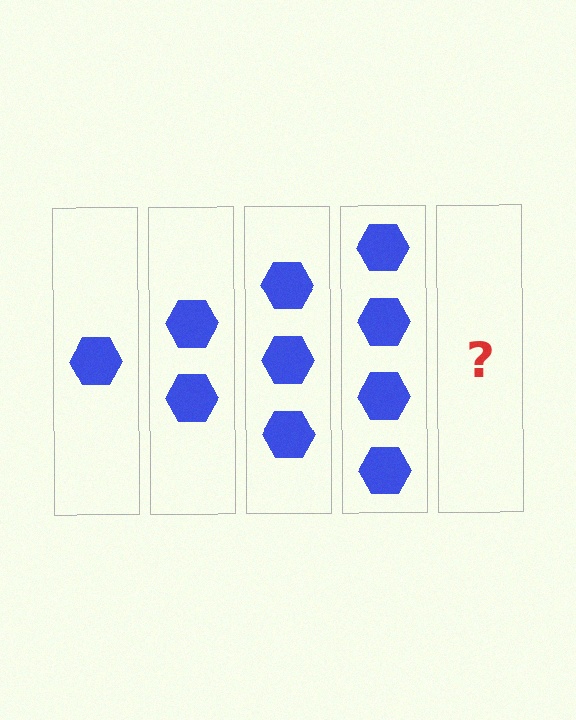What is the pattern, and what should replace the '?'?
The pattern is that each step adds one more hexagon. The '?' should be 5 hexagons.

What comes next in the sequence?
The next element should be 5 hexagons.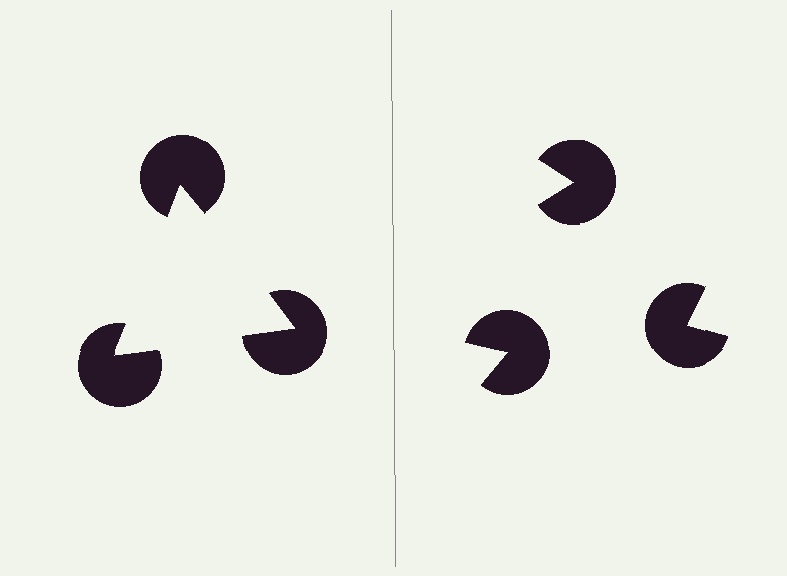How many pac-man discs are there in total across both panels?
6 — 3 on each side.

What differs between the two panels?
The pac-man discs are positioned identically on both sides; only the wedge orientations differ. On the left they align to a triangle; on the right they are misaligned.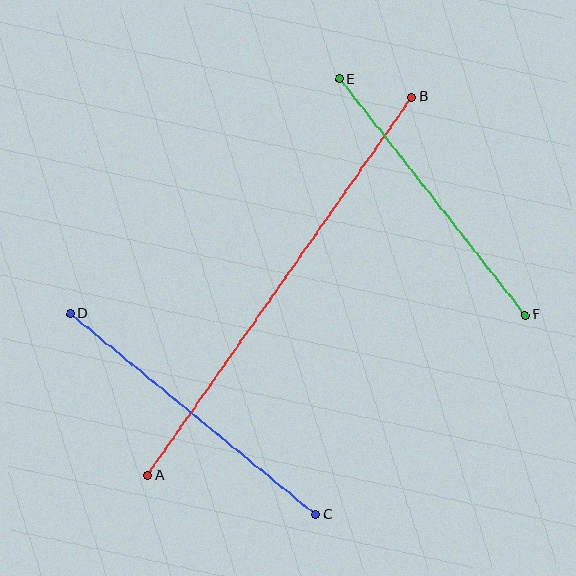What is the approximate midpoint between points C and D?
The midpoint is at approximately (193, 414) pixels.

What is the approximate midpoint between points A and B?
The midpoint is at approximately (279, 286) pixels.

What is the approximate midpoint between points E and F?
The midpoint is at approximately (432, 197) pixels.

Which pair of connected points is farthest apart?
Points A and B are farthest apart.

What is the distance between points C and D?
The distance is approximately 317 pixels.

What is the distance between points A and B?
The distance is approximately 462 pixels.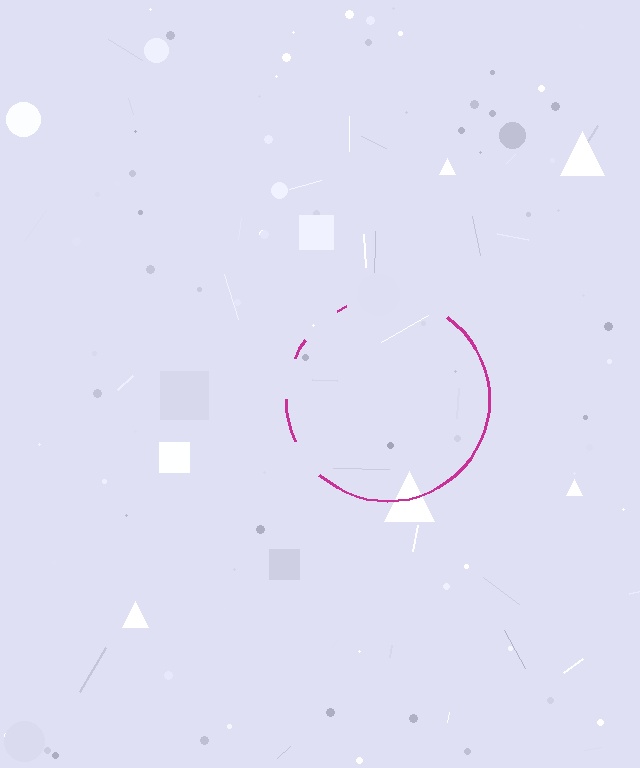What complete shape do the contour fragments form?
The contour fragments form a circle.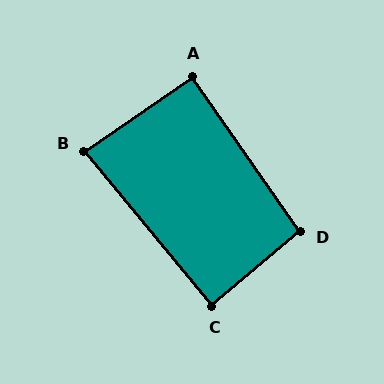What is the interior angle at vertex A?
Approximately 90 degrees (approximately right).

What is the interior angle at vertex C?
Approximately 90 degrees (approximately right).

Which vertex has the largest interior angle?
D, at approximately 95 degrees.